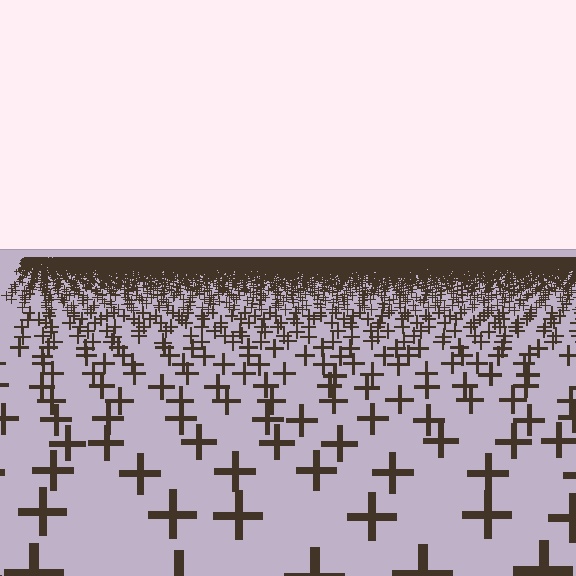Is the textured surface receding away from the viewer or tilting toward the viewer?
The surface is receding away from the viewer. Texture elements get smaller and denser toward the top.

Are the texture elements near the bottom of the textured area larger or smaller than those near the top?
Larger. Near the bottom, elements are closer to the viewer and appear at a bigger on-screen size.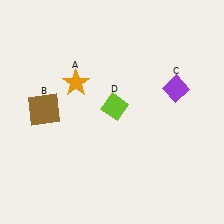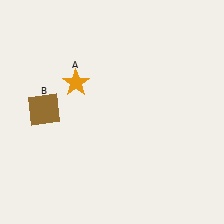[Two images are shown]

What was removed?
The lime diamond (D), the purple diamond (C) were removed in Image 2.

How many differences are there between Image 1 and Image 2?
There are 2 differences between the two images.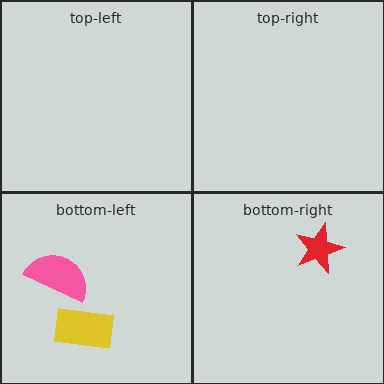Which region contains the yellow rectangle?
The bottom-left region.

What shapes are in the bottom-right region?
The red star.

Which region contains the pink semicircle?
The bottom-left region.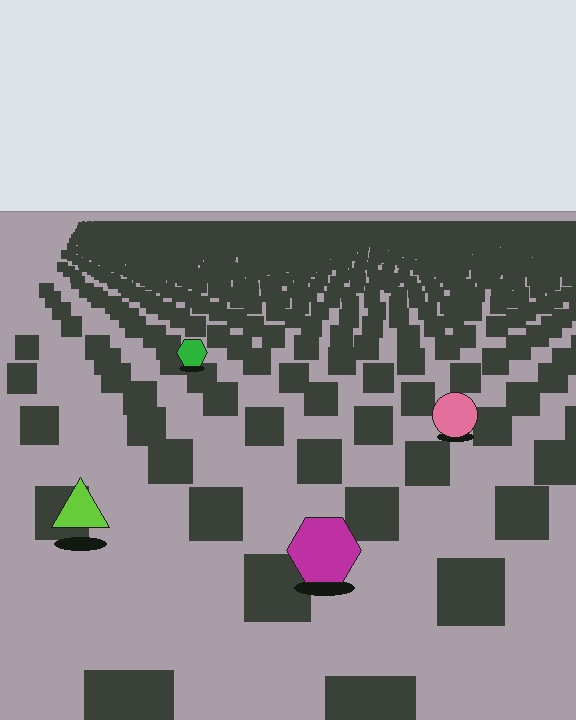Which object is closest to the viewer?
The magenta hexagon is closest. The texture marks near it are larger and more spread out.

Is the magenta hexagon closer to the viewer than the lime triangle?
Yes. The magenta hexagon is closer — you can tell from the texture gradient: the ground texture is coarser near it.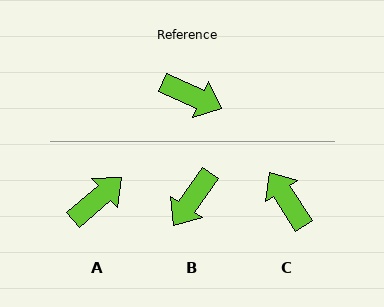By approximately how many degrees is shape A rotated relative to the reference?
Approximately 65 degrees counter-clockwise.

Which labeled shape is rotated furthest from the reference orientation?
C, about 147 degrees away.